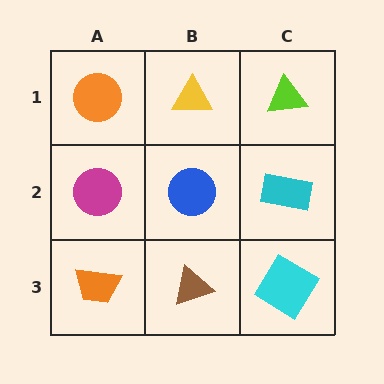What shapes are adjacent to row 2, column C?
A lime triangle (row 1, column C), a cyan diamond (row 3, column C), a blue circle (row 2, column B).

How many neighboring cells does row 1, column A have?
2.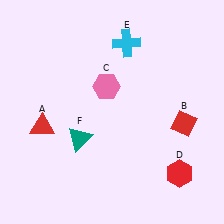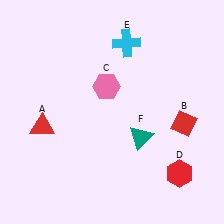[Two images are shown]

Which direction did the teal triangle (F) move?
The teal triangle (F) moved right.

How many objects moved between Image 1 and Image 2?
1 object moved between the two images.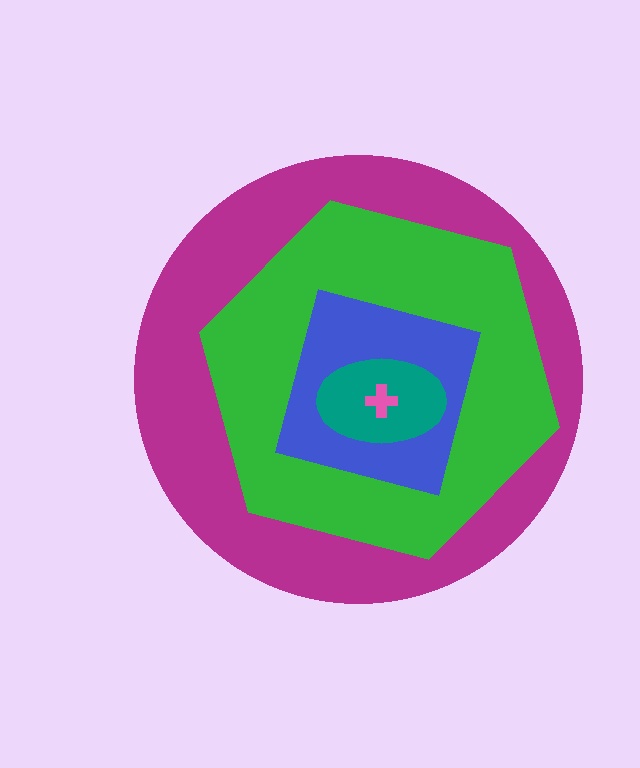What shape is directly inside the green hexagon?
The blue square.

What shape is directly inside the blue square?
The teal ellipse.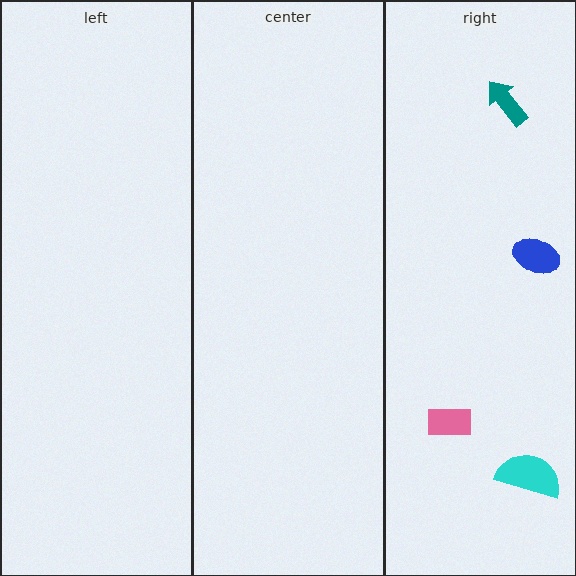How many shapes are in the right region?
4.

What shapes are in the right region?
The blue ellipse, the pink rectangle, the cyan semicircle, the teal arrow.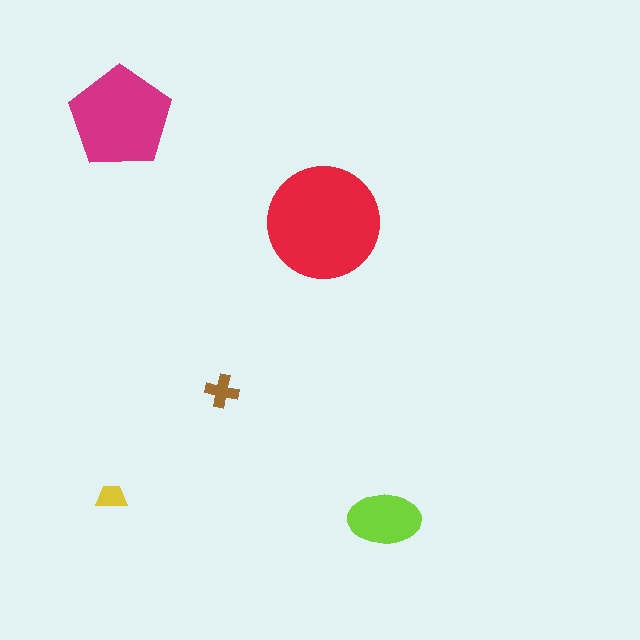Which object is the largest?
The red circle.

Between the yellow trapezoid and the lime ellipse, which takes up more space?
The lime ellipse.